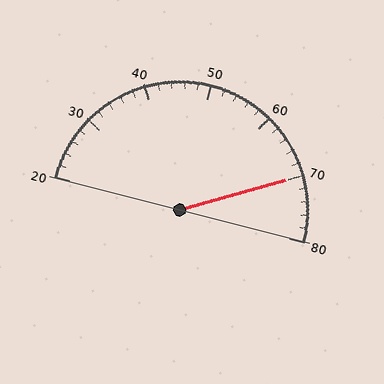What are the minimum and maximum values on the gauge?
The gauge ranges from 20 to 80.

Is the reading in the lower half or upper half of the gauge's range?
The reading is in the upper half of the range (20 to 80).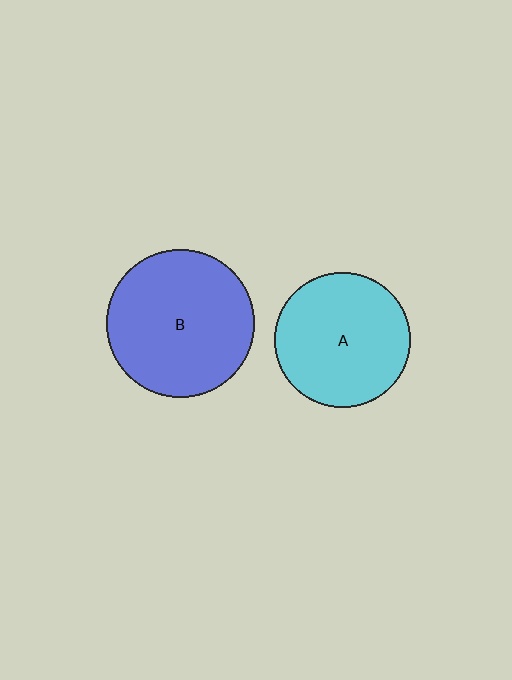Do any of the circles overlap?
No, none of the circles overlap.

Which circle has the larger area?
Circle B (blue).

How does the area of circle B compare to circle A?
Approximately 1.2 times.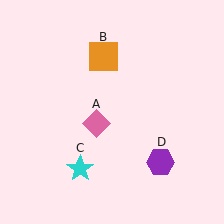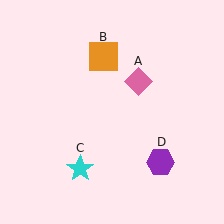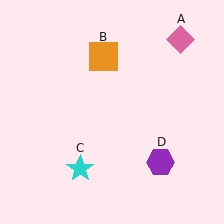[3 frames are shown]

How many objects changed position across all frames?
1 object changed position: pink diamond (object A).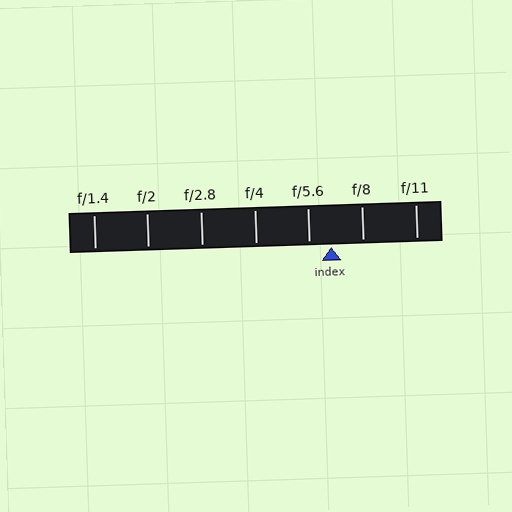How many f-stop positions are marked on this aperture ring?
There are 7 f-stop positions marked.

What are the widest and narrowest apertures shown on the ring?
The widest aperture shown is f/1.4 and the narrowest is f/11.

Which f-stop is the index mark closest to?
The index mark is closest to f/5.6.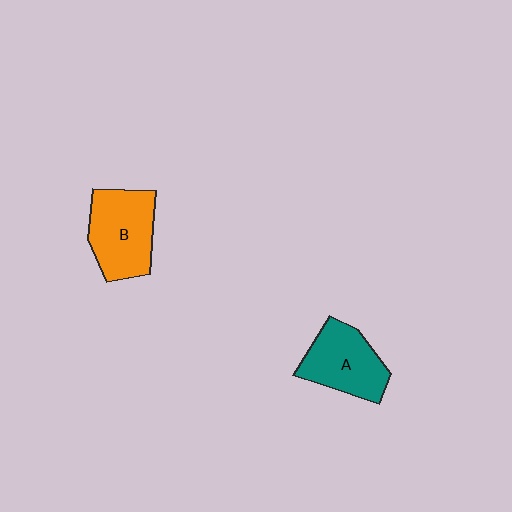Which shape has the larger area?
Shape B (orange).